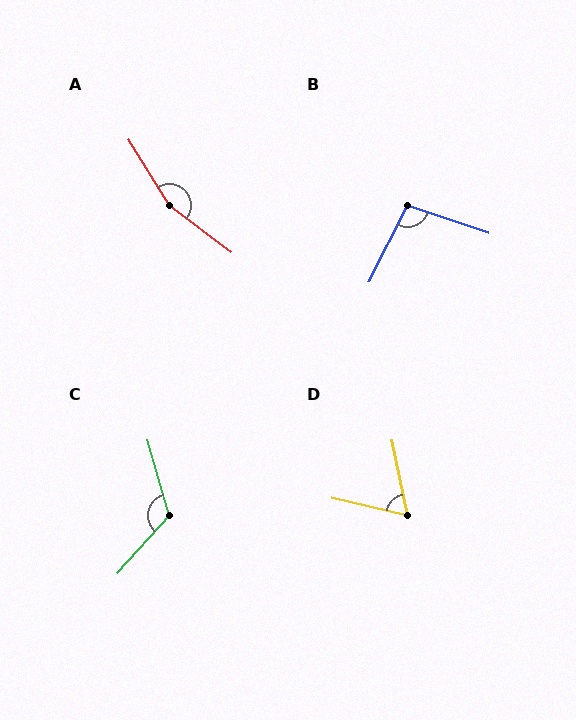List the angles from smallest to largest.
D (65°), B (98°), C (122°), A (159°).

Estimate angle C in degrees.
Approximately 122 degrees.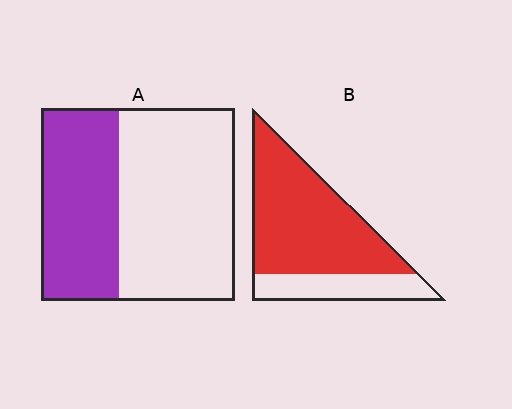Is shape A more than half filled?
No.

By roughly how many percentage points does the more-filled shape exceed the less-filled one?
By roughly 35 percentage points (B over A).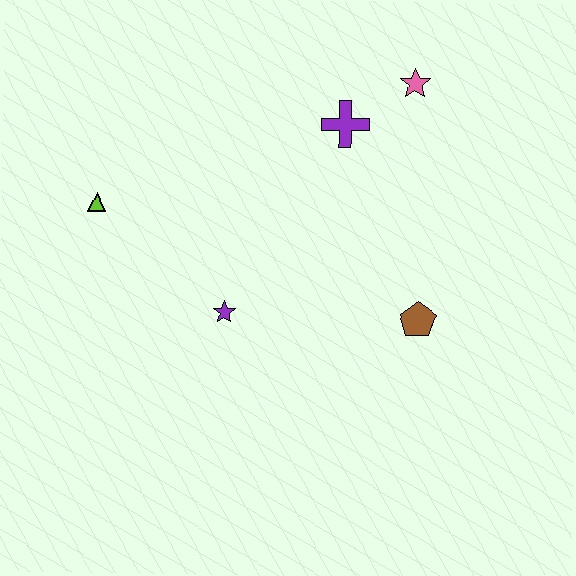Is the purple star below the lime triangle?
Yes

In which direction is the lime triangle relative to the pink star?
The lime triangle is to the left of the pink star.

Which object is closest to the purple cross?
The pink star is closest to the purple cross.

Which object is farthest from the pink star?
The lime triangle is farthest from the pink star.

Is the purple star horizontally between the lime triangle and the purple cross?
Yes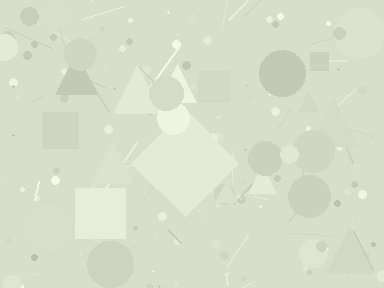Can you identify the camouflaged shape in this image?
The camouflaged shape is a diamond.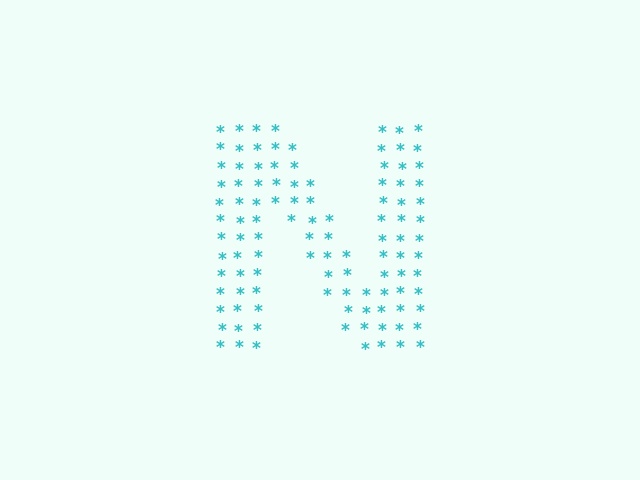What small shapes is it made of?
It is made of small asterisks.